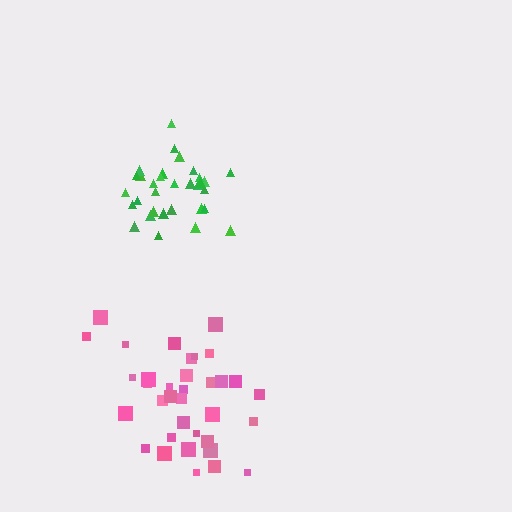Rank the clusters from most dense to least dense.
green, pink.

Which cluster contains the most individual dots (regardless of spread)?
Pink (35).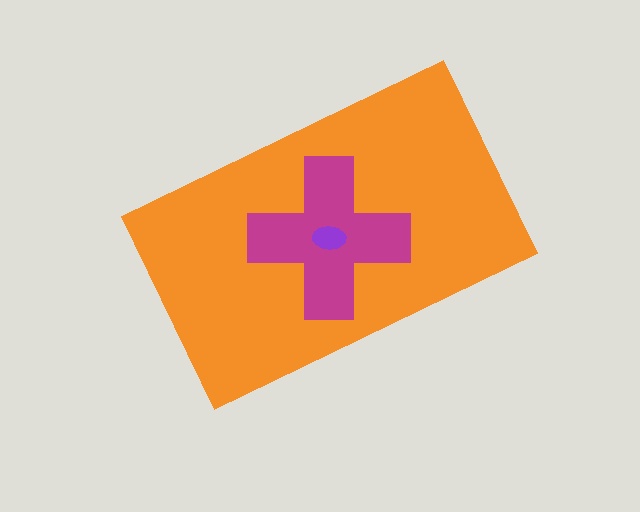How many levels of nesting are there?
3.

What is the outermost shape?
The orange rectangle.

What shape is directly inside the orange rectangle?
The magenta cross.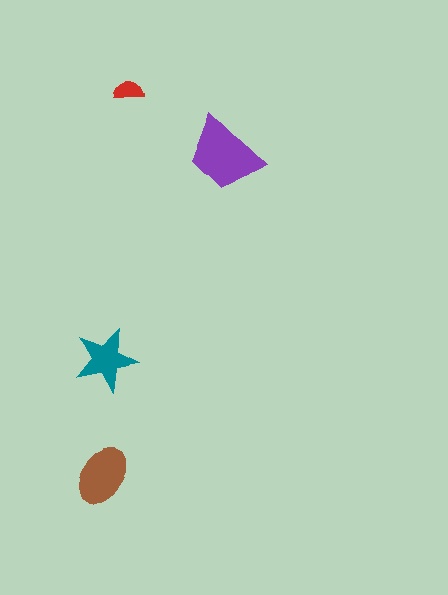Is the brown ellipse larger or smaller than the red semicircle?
Larger.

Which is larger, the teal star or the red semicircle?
The teal star.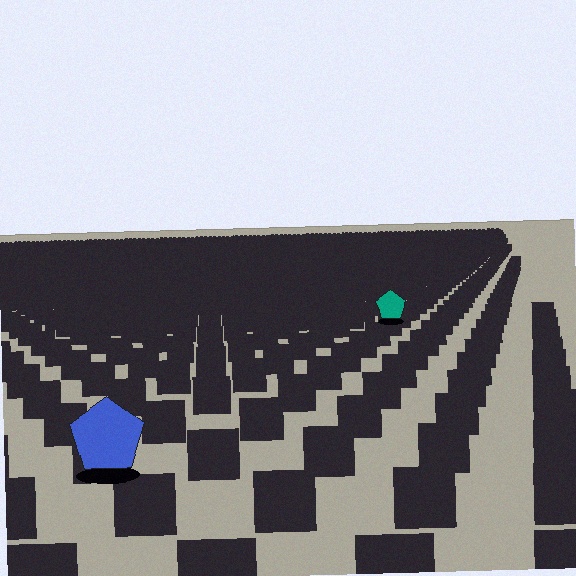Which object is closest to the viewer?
The blue pentagon is closest. The texture marks near it are larger and more spread out.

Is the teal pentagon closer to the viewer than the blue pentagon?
No. The blue pentagon is closer — you can tell from the texture gradient: the ground texture is coarser near it.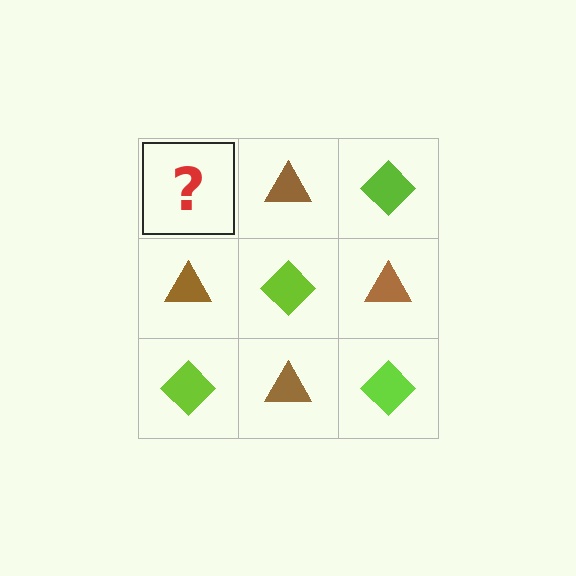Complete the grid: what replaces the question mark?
The question mark should be replaced with a lime diamond.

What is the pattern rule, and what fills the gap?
The rule is that it alternates lime diamond and brown triangle in a checkerboard pattern. The gap should be filled with a lime diamond.